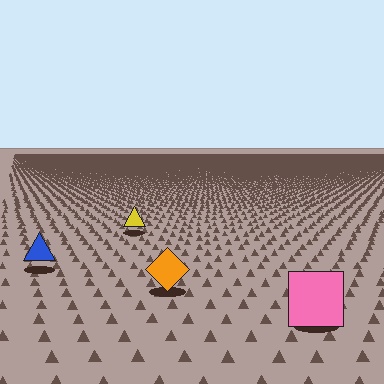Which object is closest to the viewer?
The pink square is closest. The texture marks near it are larger and more spread out.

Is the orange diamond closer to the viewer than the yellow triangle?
Yes. The orange diamond is closer — you can tell from the texture gradient: the ground texture is coarser near it.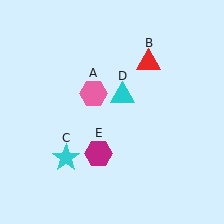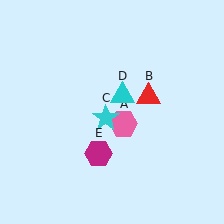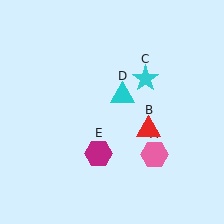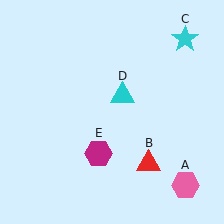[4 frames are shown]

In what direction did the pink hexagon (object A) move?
The pink hexagon (object A) moved down and to the right.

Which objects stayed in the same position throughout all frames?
Cyan triangle (object D) and magenta hexagon (object E) remained stationary.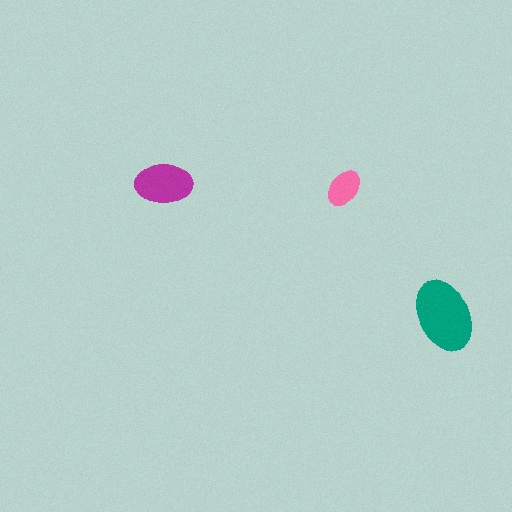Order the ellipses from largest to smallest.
the teal one, the magenta one, the pink one.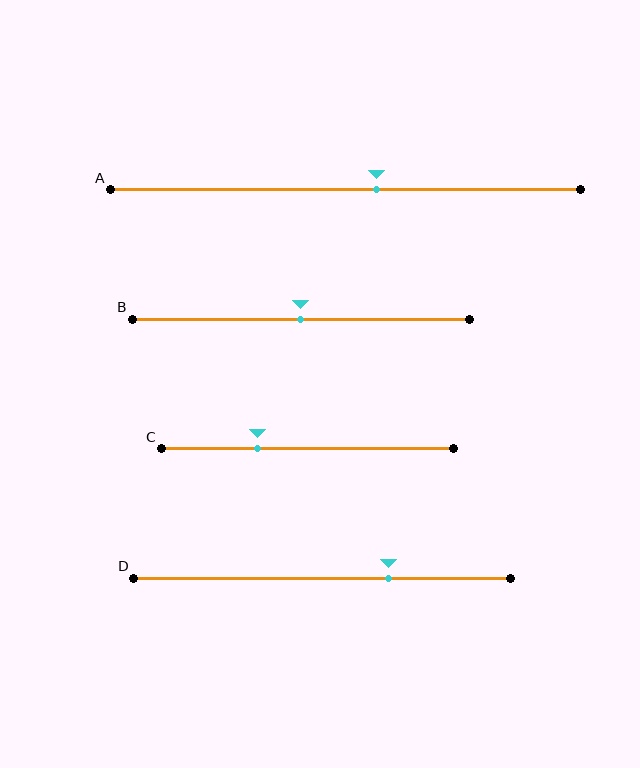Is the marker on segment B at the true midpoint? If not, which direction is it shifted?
Yes, the marker on segment B is at the true midpoint.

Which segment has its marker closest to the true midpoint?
Segment B has its marker closest to the true midpoint.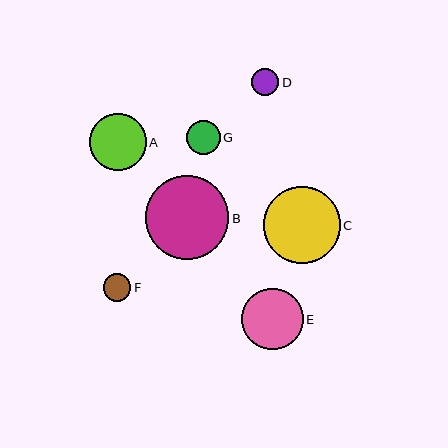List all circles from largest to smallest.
From largest to smallest: B, C, E, A, G, F, D.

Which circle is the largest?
Circle B is the largest with a size of approximately 83 pixels.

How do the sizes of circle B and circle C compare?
Circle B and circle C are approximately the same size.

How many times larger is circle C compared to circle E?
Circle C is approximately 1.3 times the size of circle E.